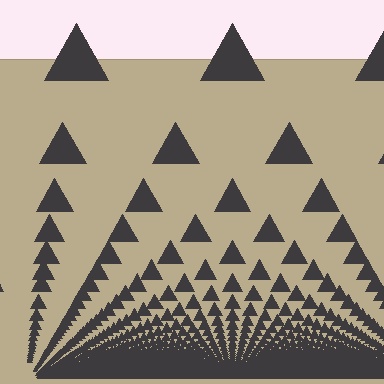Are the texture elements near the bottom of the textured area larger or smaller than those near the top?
Smaller. The gradient is inverted — elements near the bottom are smaller and denser.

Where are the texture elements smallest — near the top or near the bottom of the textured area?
Near the bottom.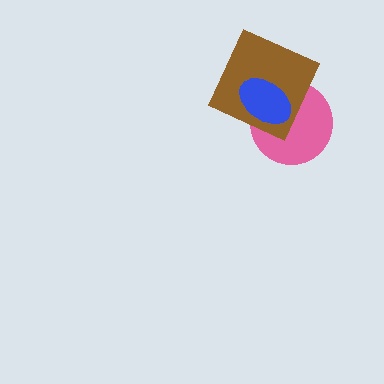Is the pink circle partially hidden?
Yes, it is partially covered by another shape.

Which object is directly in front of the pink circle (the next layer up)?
The brown square is directly in front of the pink circle.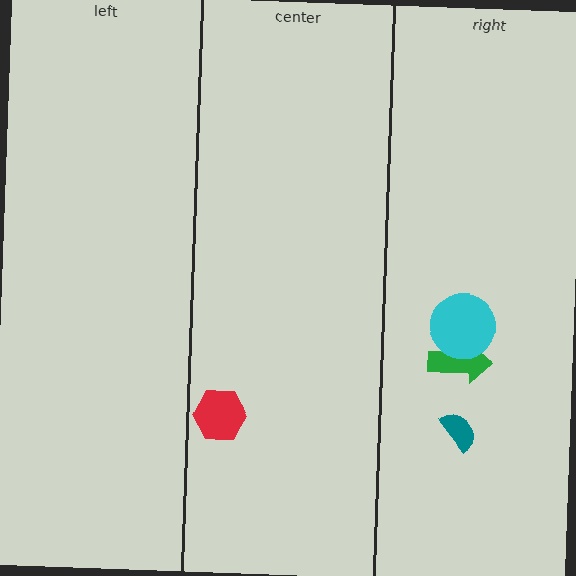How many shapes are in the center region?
1.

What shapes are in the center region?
The red hexagon.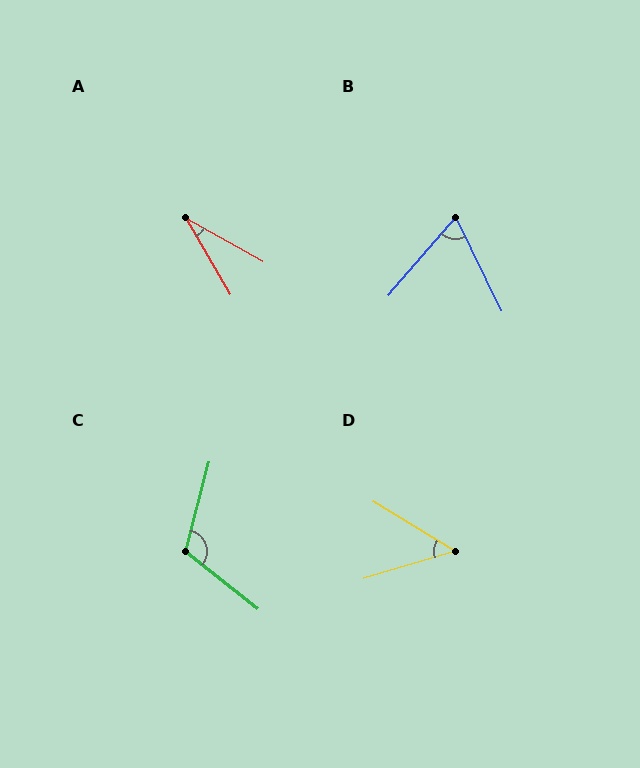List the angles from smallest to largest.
A (31°), D (48°), B (67°), C (114°).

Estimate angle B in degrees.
Approximately 67 degrees.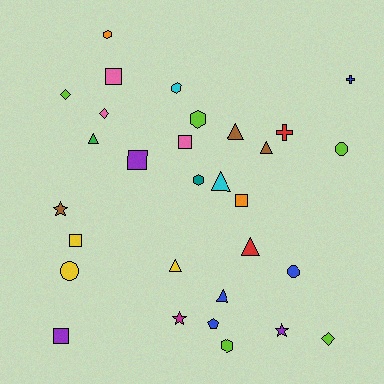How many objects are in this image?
There are 30 objects.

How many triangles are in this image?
There are 7 triangles.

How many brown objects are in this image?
There are 3 brown objects.